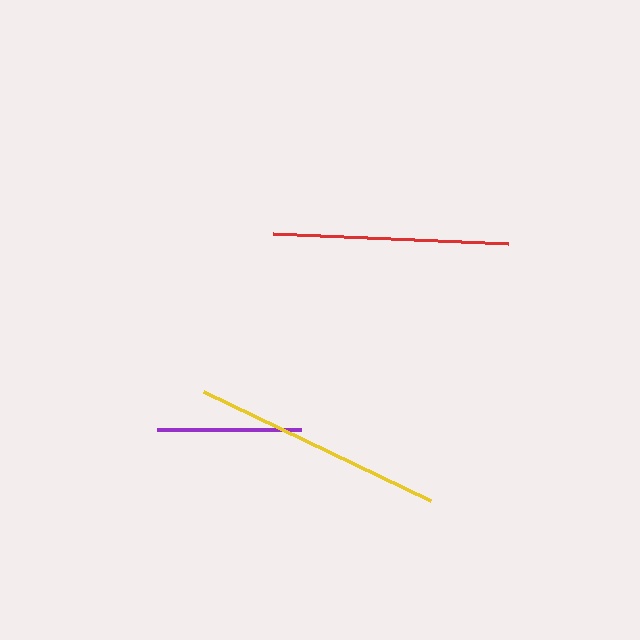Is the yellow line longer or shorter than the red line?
The yellow line is longer than the red line.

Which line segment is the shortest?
The purple line is the shortest at approximately 144 pixels.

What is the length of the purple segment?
The purple segment is approximately 144 pixels long.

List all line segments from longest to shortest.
From longest to shortest: yellow, red, purple.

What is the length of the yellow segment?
The yellow segment is approximately 252 pixels long.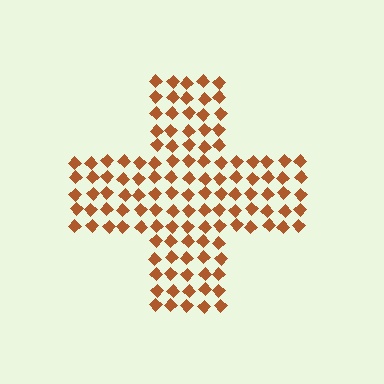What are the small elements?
The small elements are diamonds.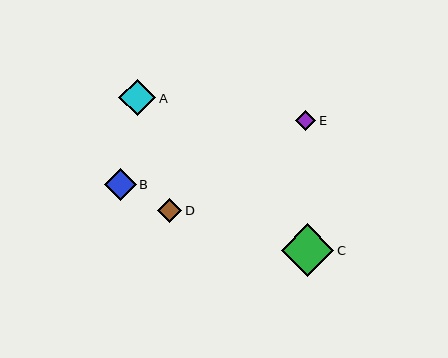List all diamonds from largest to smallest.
From largest to smallest: C, A, B, D, E.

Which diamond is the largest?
Diamond C is the largest with a size of approximately 52 pixels.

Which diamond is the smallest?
Diamond E is the smallest with a size of approximately 20 pixels.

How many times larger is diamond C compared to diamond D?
Diamond C is approximately 2.2 times the size of diamond D.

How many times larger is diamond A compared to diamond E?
Diamond A is approximately 1.8 times the size of diamond E.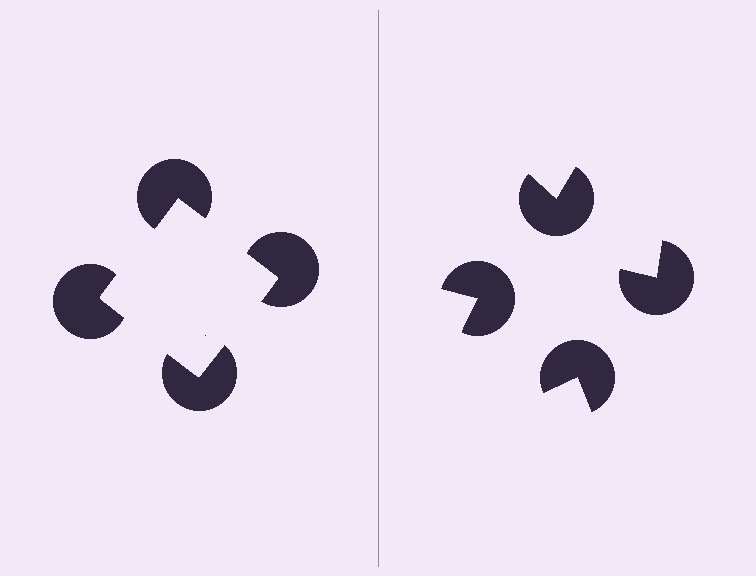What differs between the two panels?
The pac-man discs are positioned identically on both sides; only the wedge orientations differ. On the left they align to a square; on the right they are misaligned.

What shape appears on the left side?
An illusory square.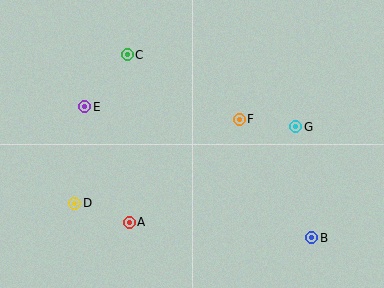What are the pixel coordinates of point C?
Point C is at (127, 55).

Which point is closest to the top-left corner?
Point E is closest to the top-left corner.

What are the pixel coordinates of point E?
Point E is at (85, 107).